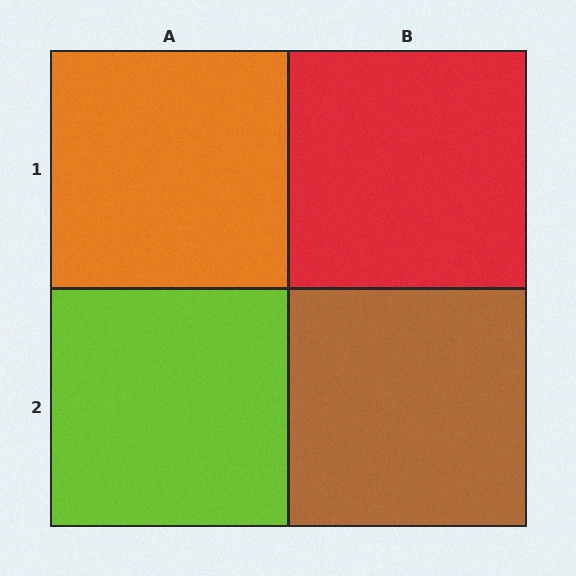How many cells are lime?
1 cell is lime.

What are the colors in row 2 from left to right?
Lime, brown.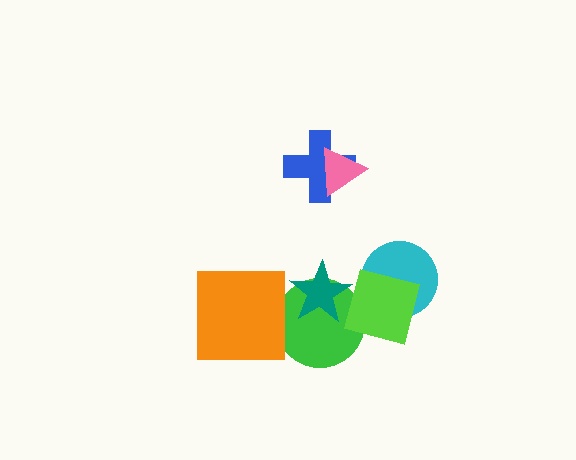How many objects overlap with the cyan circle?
1 object overlaps with the cyan circle.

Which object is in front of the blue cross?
The pink triangle is in front of the blue cross.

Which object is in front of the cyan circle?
The lime square is in front of the cyan circle.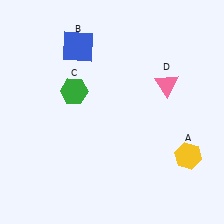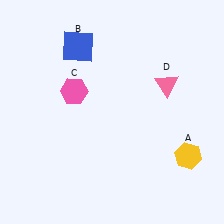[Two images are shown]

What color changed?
The hexagon (C) changed from green in Image 1 to pink in Image 2.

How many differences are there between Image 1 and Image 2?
There is 1 difference between the two images.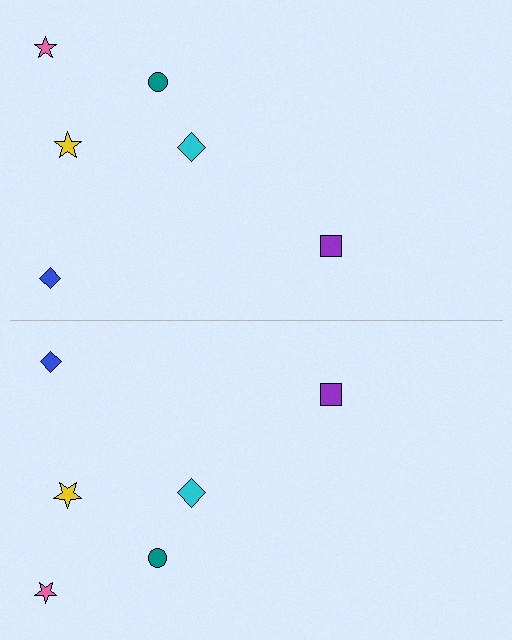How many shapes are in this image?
There are 12 shapes in this image.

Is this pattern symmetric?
Yes, this pattern has bilateral (reflection) symmetry.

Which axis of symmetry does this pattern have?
The pattern has a horizontal axis of symmetry running through the center of the image.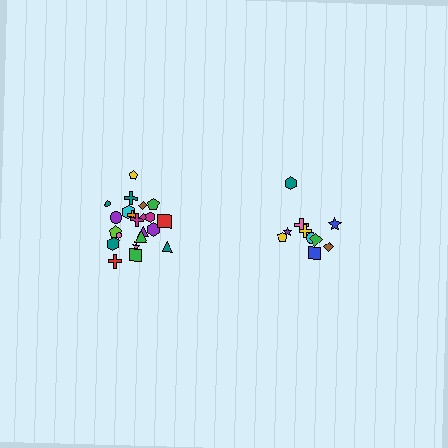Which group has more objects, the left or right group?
The left group.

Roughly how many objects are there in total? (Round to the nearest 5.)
Roughly 30 objects in total.